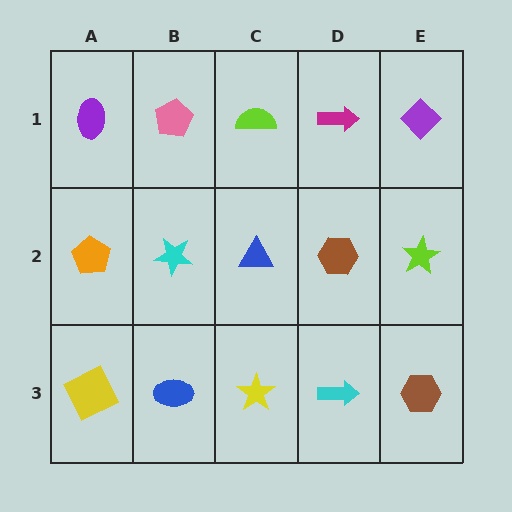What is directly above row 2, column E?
A purple diamond.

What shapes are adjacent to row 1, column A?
An orange pentagon (row 2, column A), a pink pentagon (row 1, column B).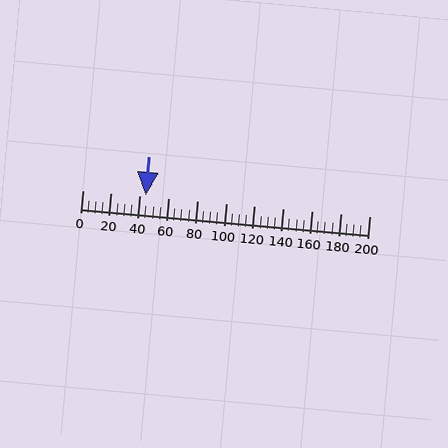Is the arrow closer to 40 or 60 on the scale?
The arrow is closer to 40.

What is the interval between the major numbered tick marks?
The major tick marks are spaced 20 units apart.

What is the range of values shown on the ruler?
The ruler shows values from 0 to 200.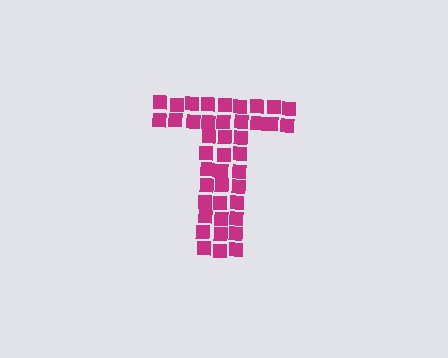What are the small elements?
The small elements are squares.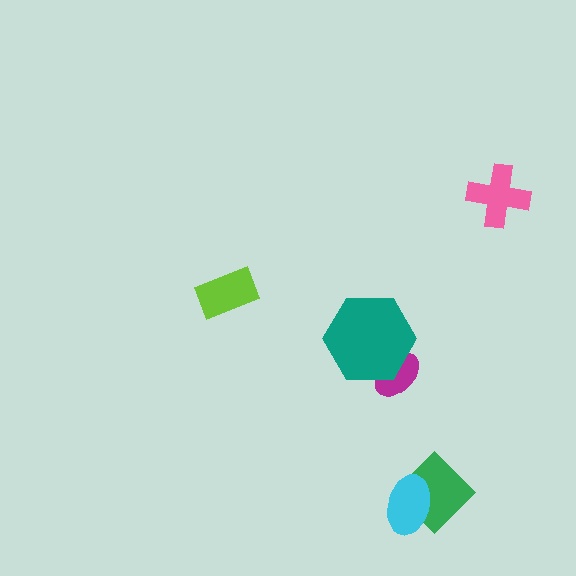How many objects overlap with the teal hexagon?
1 object overlaps with the teal hexagon.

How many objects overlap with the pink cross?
0 objects overlap with the pink cross.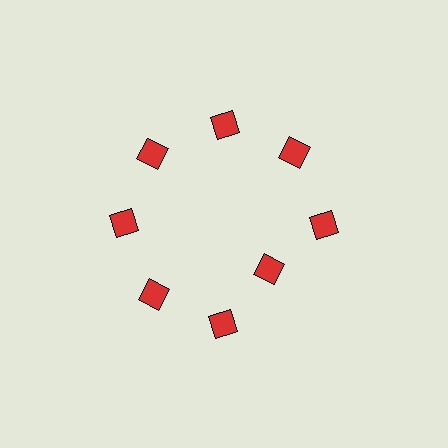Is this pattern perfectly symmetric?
No. The 8 red diamonds are arranged in a ring, but one element near the 4 o'clock position is pulled inward toward the center, breaking the 8-fold rotational symmetry.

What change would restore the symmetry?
The symmetry would be restored by moving it outward, back onto the ring so that all 8 diamonds sit at equal angles and equal distance from the center.